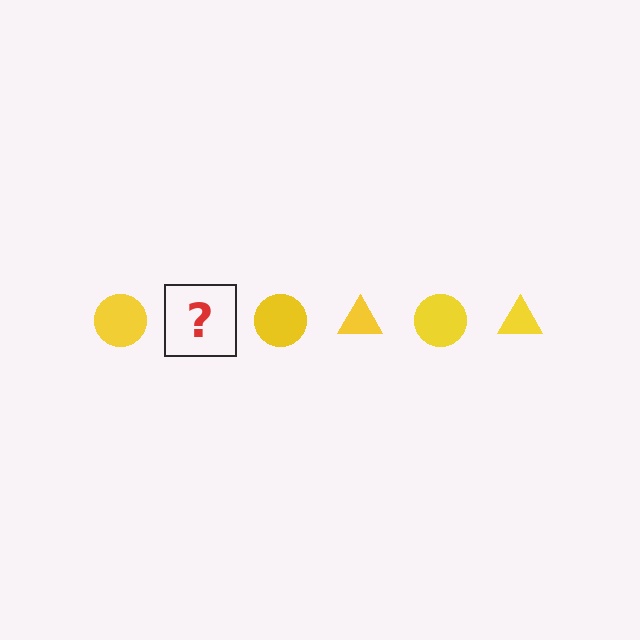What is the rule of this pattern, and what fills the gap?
The rule is that the pattern cycles through circle, triangle shapes in yellow. The gap should be filled with a yellow triangle.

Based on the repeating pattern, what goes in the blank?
The blank should be a yellow triangle.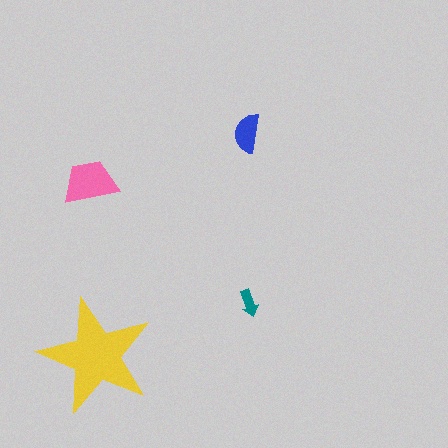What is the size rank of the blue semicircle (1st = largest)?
3rd.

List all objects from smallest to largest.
The teal arrow, the blue semicircle, the pink trapezoid, the yellow star.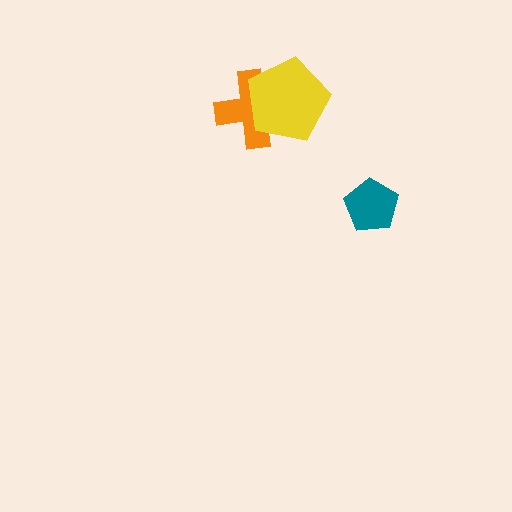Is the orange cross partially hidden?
Yes, it is partially covered by another shape.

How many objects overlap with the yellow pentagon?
1 object overlaps with the yellow pentagon.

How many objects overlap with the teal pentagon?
0 objects overlap with the teal pentagon.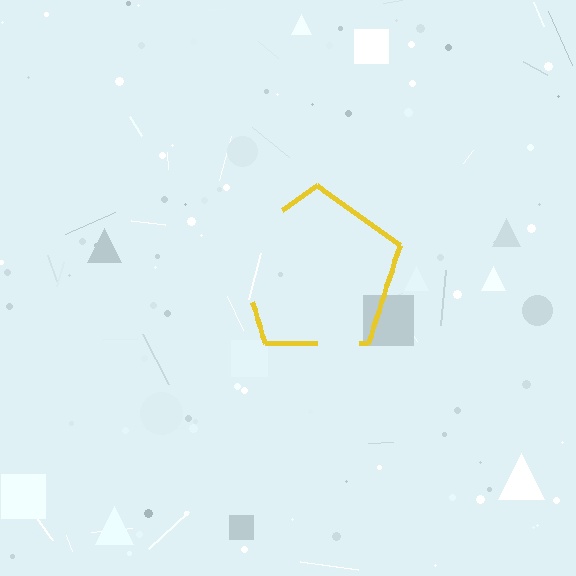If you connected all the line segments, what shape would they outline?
They would outline a pentagon.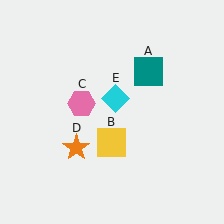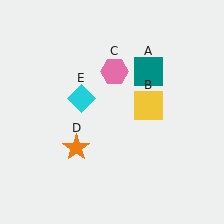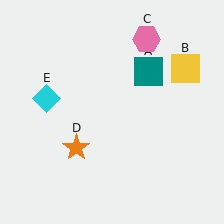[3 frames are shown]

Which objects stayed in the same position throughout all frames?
Teal square (object A) and orange star (object D) remained stationary.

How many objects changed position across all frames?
3 objects changed position: yellow square (object B), pink hexagon (object C), cyan diamond (object E).